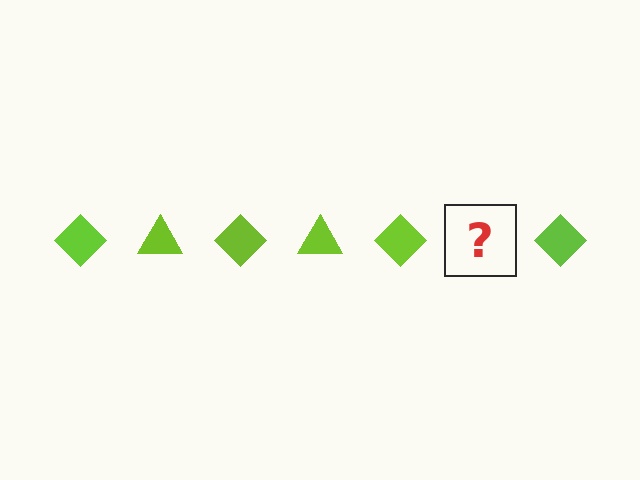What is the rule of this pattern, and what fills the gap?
The rule is that the pattern cycles through diamond, triangle shapes in lime. The gap should be filled with a lime triangle.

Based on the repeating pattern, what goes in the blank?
The blank should be a lime triangle.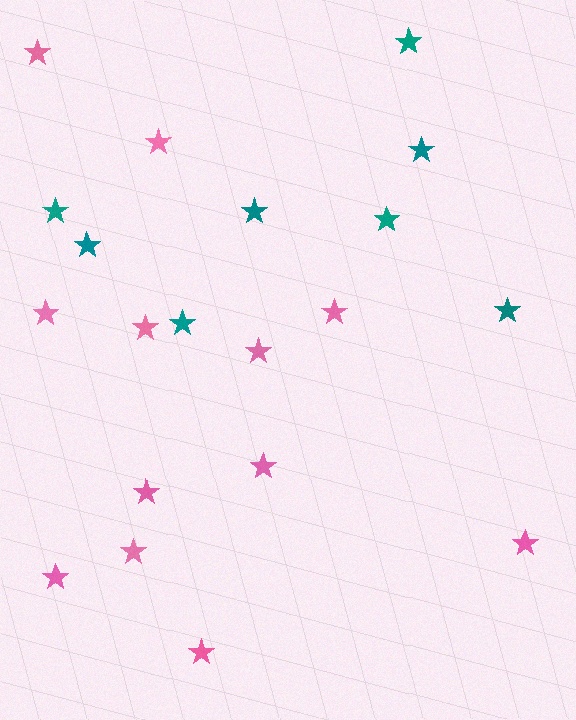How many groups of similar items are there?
There are 2 groups: one group of teal stars (8) and one group of pink stars (12).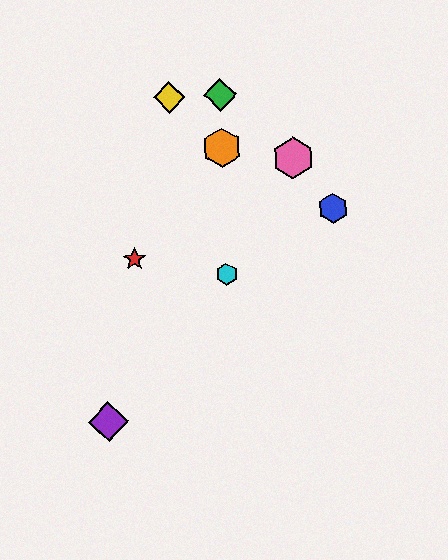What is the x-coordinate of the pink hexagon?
The pink hexagon is at x≈293.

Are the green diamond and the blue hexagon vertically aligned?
No, the green diamond is at x≈220 and the blue hexagon is at x≈333.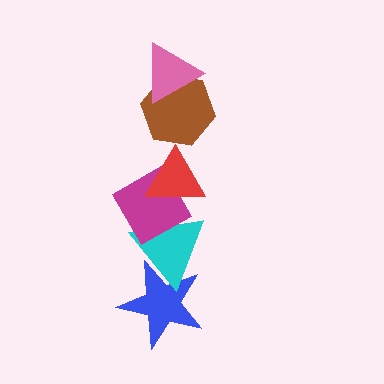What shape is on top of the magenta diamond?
The red triangle is on top of the magenta diamond.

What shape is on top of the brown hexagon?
The pink triangle is on top of the brown hexagon.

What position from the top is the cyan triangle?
The cyan triangle is 5th from the top.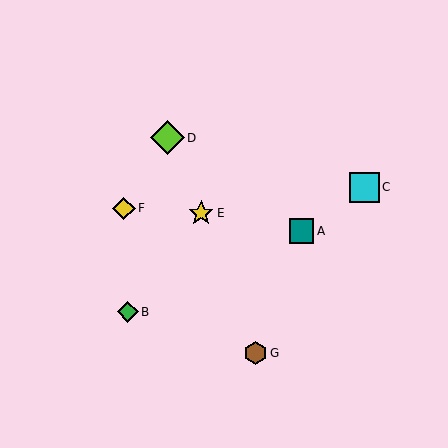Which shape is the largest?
The lime diamond (labeled D) is the largest.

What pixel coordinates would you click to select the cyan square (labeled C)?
Click at (364, 187) to select the cyan square C.